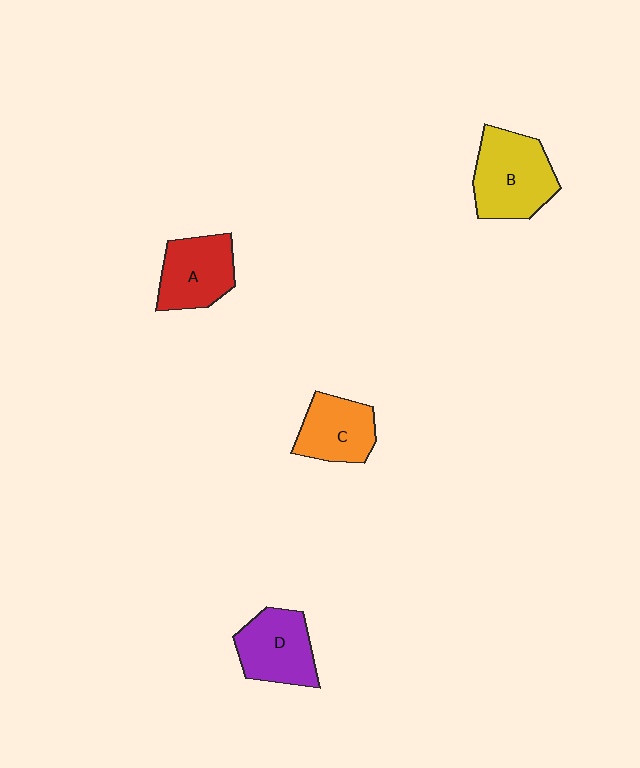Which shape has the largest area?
Shape B (yellow).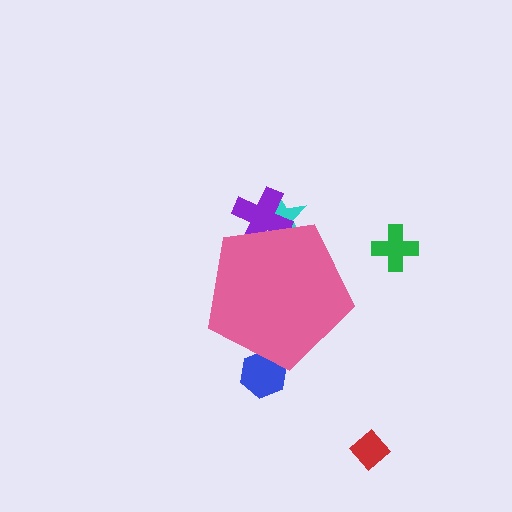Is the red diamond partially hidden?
No, the red diamond is fully visible.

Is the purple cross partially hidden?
Yes, the purple cross is partially hidden behind the pink pentagon.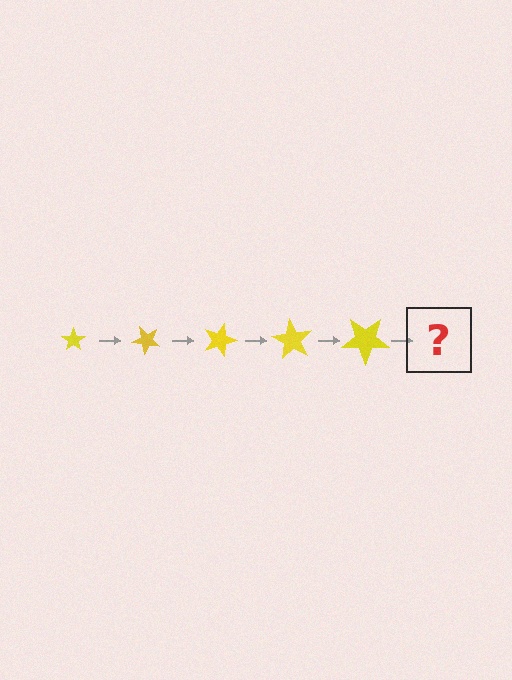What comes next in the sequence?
The next element should be a star, larger than the previous one and rotated 225 degrees from the start.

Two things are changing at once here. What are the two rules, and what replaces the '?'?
The two rules are that the star grows larger each step and it rotates 45 degrees each step. The '?' should be a star, larger than the previous one and rotated 225 degrees from the start.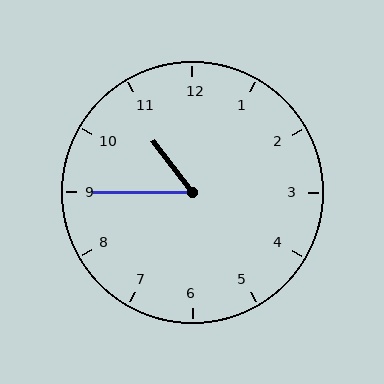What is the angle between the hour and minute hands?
Approximately 52 degrees.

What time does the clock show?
10:45.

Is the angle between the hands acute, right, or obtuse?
It is acute.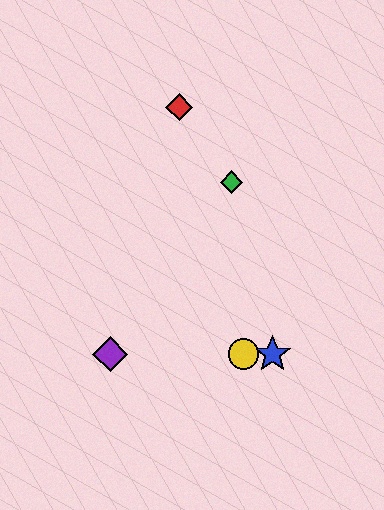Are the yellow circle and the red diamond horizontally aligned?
No, the yellow circle is at y≈354 and the red diamond is at y≈107.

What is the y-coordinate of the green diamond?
The green diamond is at y≈182.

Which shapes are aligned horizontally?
The blue star, the yellow circle, the purple diamond are aligned horizontally.